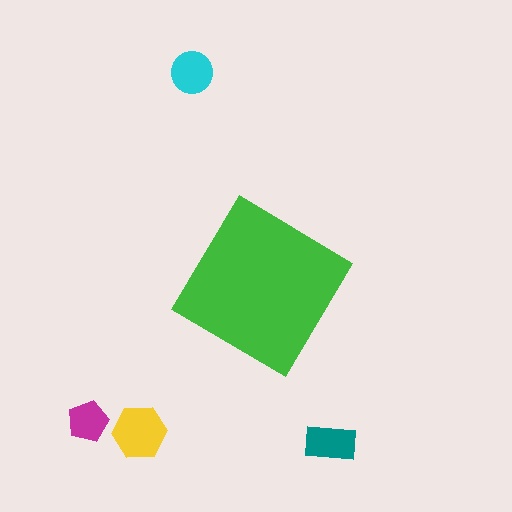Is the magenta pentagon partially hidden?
No, the magenta pentagon is fully visible.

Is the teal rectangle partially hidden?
No, the teal rectangle is fully visible.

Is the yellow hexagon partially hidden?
No, the yellow hexagon is fully visible.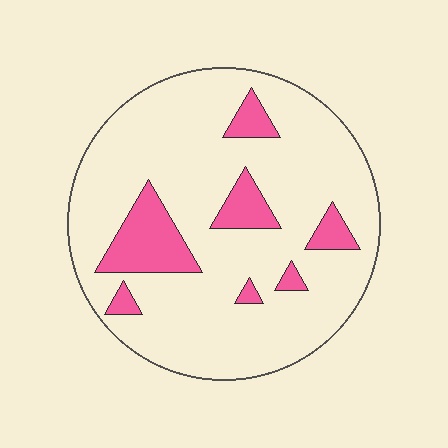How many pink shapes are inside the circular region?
7.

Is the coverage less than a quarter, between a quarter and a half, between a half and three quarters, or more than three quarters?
Less than a quarter.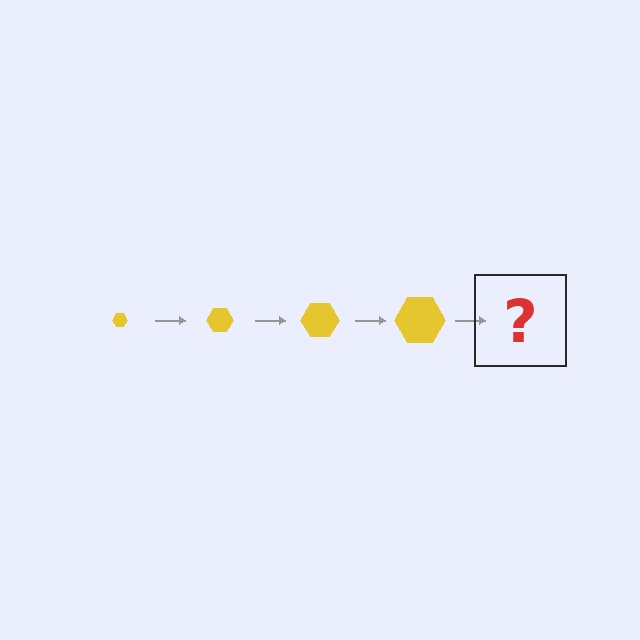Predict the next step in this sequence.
The next step is a yellow hexagon, larger than the previous one.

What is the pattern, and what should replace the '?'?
The pattern is that the hexagon gets progressively larger each step. The '?' should be a yellow hexagon, larger than the previous one.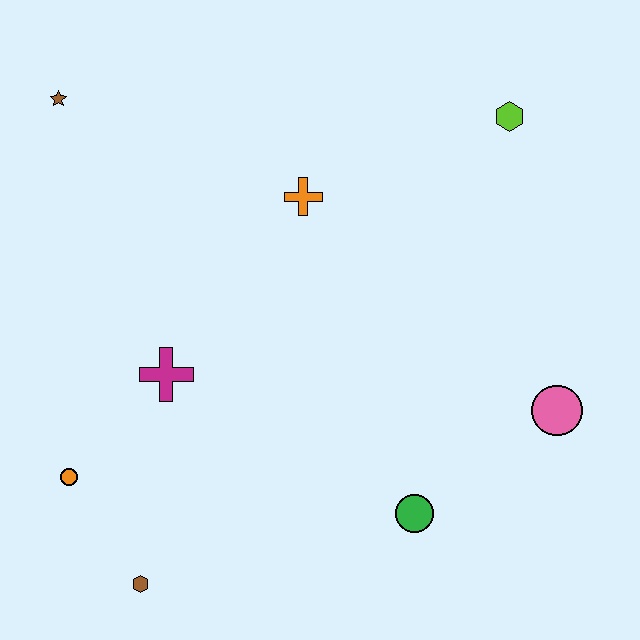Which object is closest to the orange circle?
The brown hexagon is closest to the orange circle.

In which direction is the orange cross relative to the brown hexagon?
The orange cross is above the brown hexagon.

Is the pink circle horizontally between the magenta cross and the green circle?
No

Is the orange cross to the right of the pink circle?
No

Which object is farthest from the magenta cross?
The lime hexagon is farthest from the magenta cross.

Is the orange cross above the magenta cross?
Yes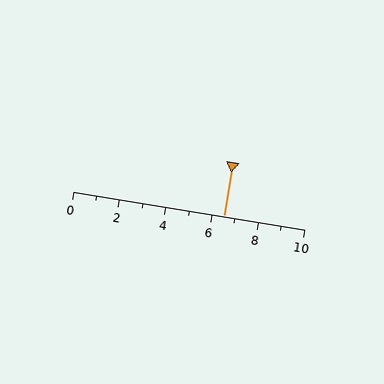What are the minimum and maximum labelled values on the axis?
The axis runs from 0 to 10.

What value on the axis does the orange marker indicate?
The marker indicates approximately 6.5.